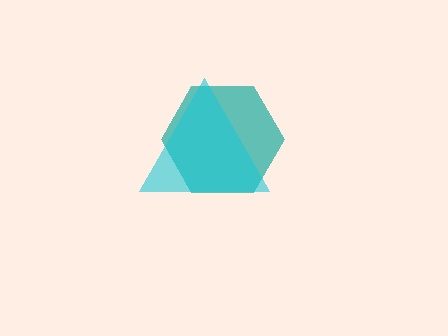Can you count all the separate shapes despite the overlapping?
Yes, there are 2 separate shapes.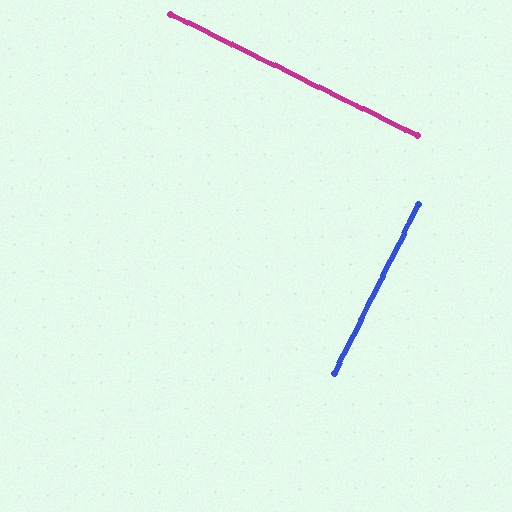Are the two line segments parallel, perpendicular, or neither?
Perpendicular — they meet at approximately 90°.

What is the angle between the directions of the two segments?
Approximately 90 degrees.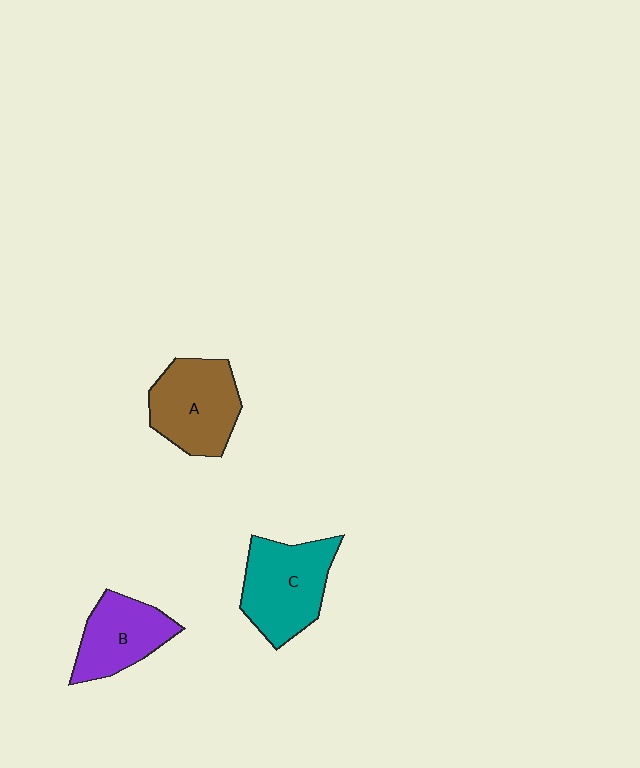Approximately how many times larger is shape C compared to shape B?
Approximately 1.3 times.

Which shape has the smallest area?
Shape B (purple).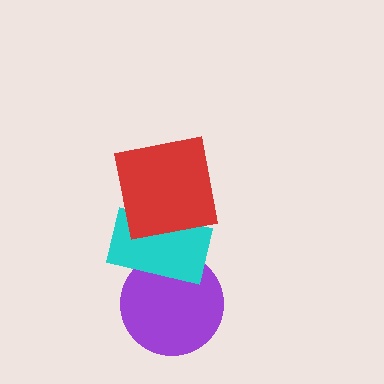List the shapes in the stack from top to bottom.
From top to bottom: the red square, the cyan rectangle, the purple circle.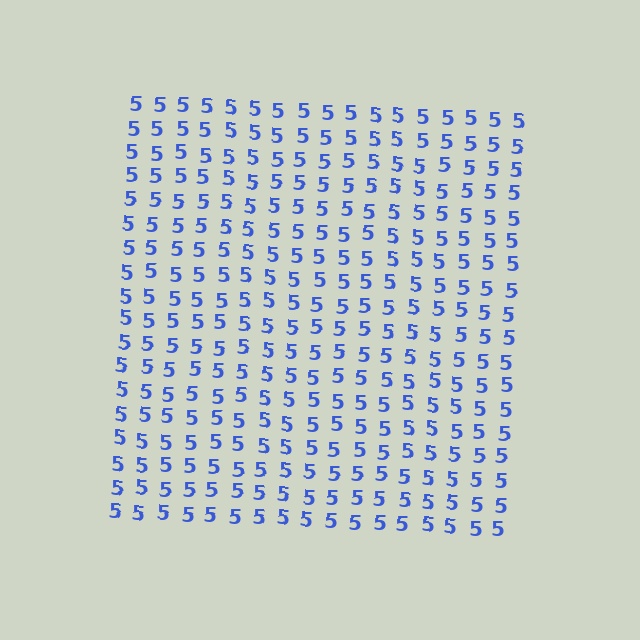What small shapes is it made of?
It is made of small digit 5's.